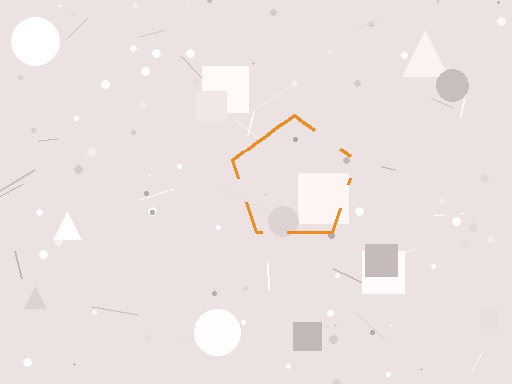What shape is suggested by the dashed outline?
The dashed outline suggests a pentagon.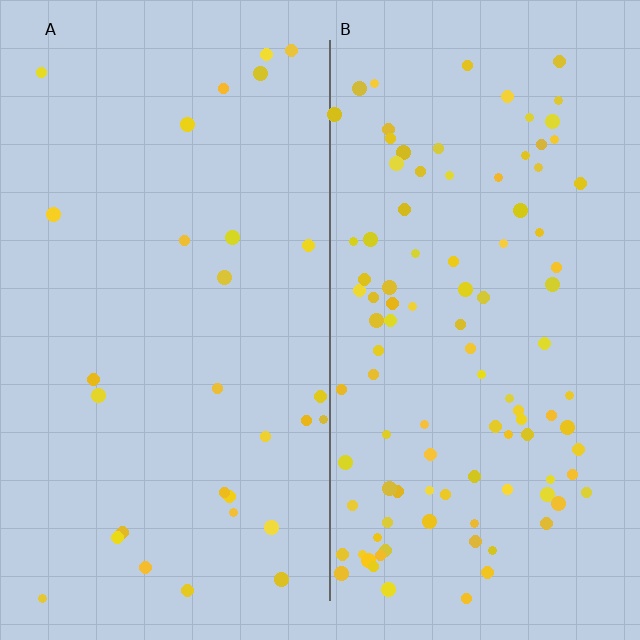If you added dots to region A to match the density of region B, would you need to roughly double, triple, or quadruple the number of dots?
Approximately quadruple.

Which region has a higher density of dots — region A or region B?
B (the right).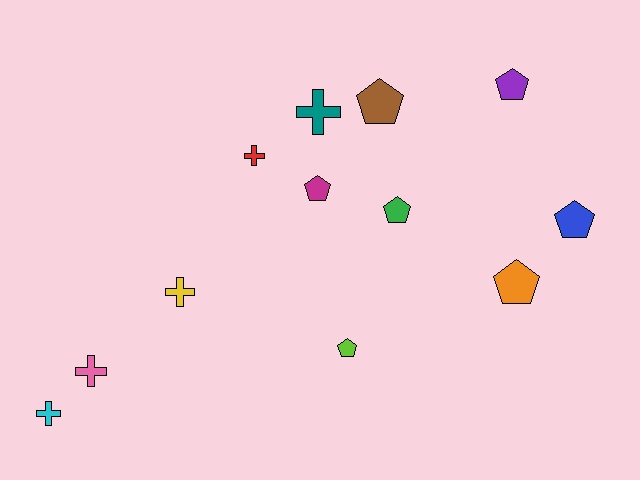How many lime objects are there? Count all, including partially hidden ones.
There is 1 lime object.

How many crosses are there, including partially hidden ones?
There are 5 crosses.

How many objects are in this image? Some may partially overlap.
There are 12 objects.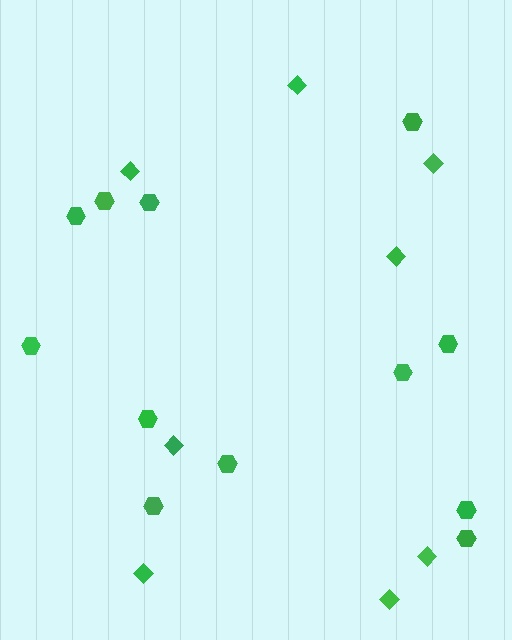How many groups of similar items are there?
There are 2 groups: one group of diamonds (8) and one group of hexagons (12).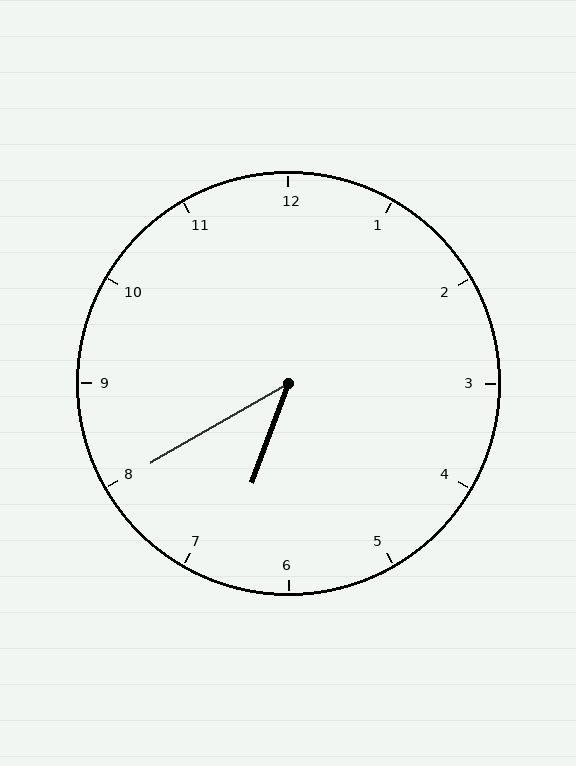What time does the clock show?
6:40.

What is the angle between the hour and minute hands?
Approximately 40 degrees.